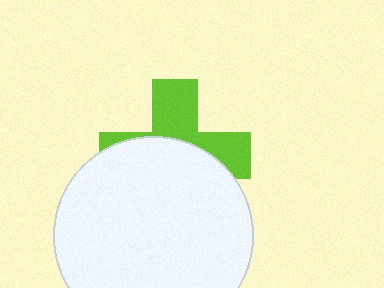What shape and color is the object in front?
The object in front is a white circle.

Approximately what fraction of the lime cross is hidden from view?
Roughly 58% of the lime cross is hidden behind the white circle.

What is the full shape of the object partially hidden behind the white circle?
The partially hidden object is a lime cross.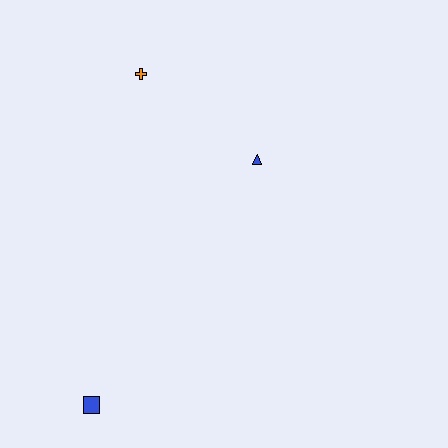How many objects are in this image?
There are 3 objects.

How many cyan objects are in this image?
There are no cyan objects.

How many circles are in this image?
There are no circles.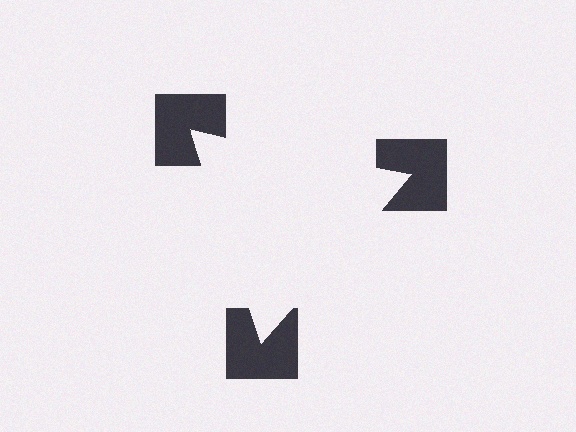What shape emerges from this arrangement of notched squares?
An illusory triangle — its edges are inferred from the aligned wedge cuts in the notched squares, not physically drawn.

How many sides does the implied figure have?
3 sides.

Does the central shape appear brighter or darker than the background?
It typically appears slightly brighter than the background, even though no actual brightness change is drawn.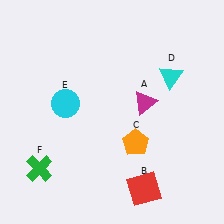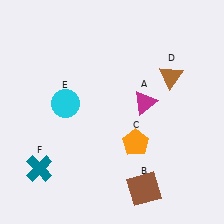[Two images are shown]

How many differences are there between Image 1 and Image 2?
There are 3 differences between the two images.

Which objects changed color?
B changed from red to brown. D changed from cyan to brown. F changed from green to teal.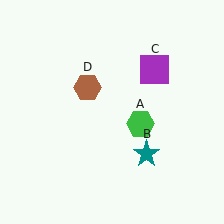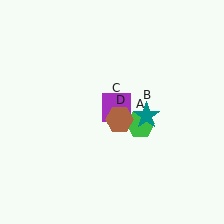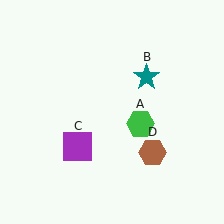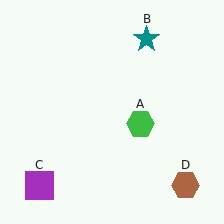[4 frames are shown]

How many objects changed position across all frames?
3 objects changed position: teal star (object B), purple square (object C), brown hexagon (object D).